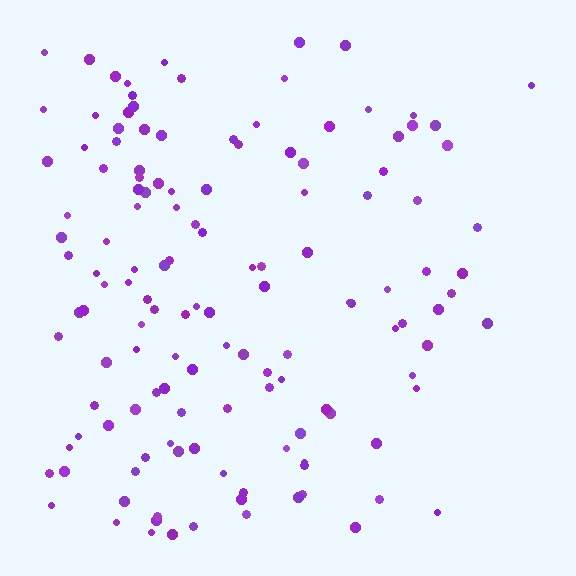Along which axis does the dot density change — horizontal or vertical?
Horizontal.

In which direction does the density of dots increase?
From right to left, with the left side densest.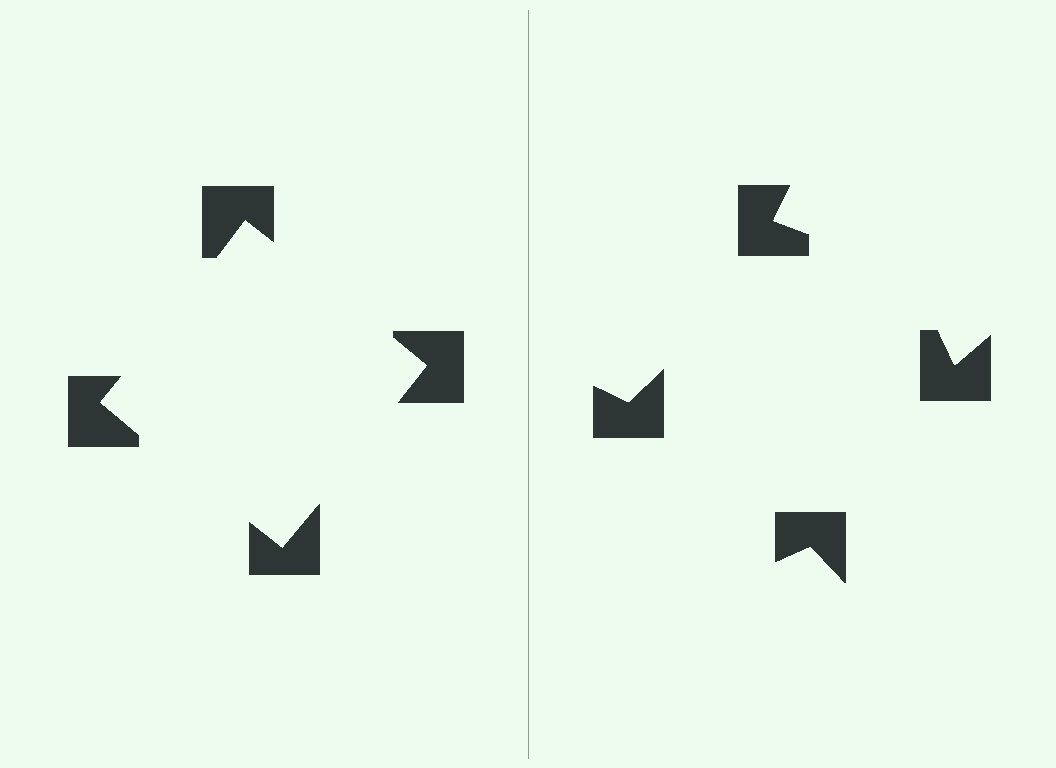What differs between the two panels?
The notched squares are positioned identically on both sides; only the wedge orientations differ. On the left they align to a square; on the right they are misaligned.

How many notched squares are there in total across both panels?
8 — 4 on each side.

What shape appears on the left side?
An illusory square.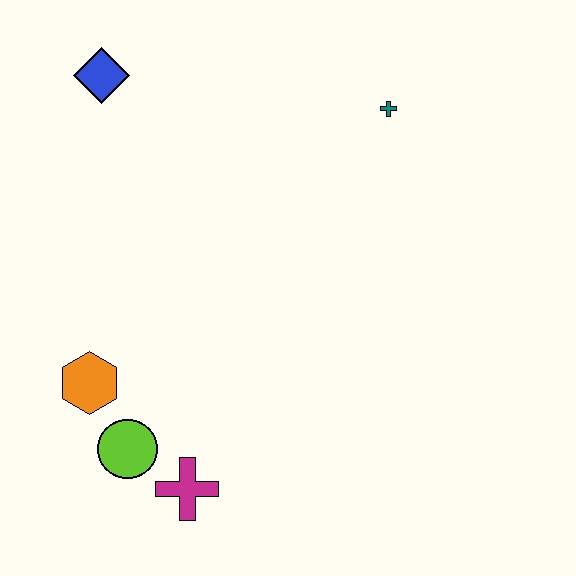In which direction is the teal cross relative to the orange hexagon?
The teal cross is to the right of the orange hexagon.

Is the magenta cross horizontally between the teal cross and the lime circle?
Yes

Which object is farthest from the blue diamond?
The magenta cross is farthest from the blue diamond.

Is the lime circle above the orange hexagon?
No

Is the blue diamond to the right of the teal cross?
No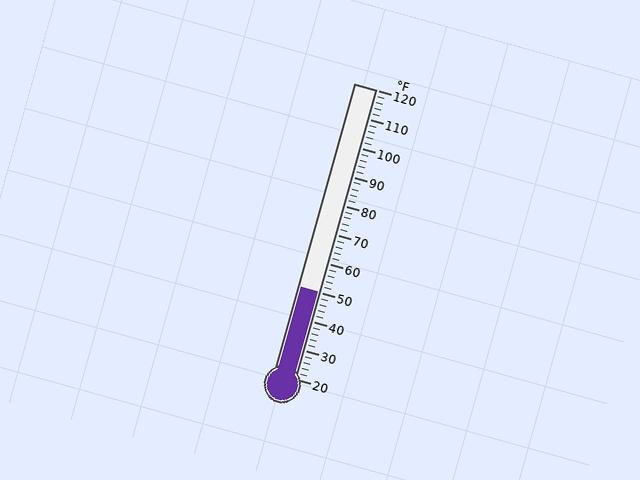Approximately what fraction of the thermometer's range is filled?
The thermometer is filled to approximately 30% of its range.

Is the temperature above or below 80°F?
The temperature is below 80°F.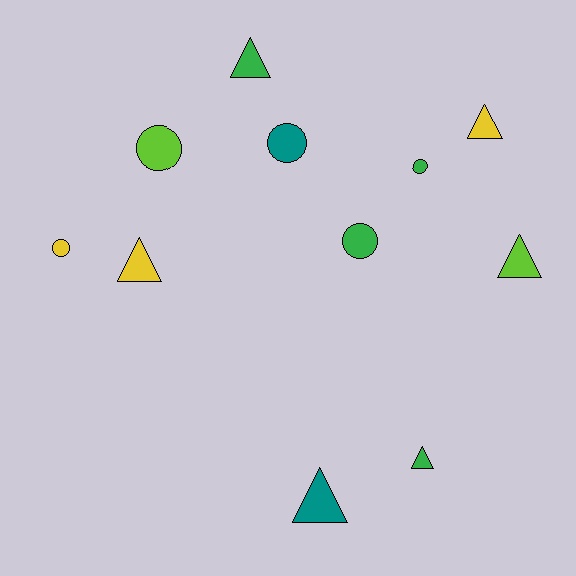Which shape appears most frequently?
Triangle, with 6 objects.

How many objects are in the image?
There are 11 objects.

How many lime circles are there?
There is 1 lime circle.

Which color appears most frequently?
Green, with 4 objects.